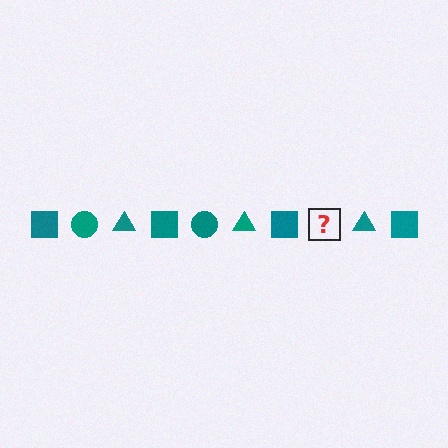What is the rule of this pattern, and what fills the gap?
The rule is that the pattern cycles through square, circle, triangle shapes in teal. The gap should be filled with a teal circle.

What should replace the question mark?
The question mark should be replaced with a teal circle.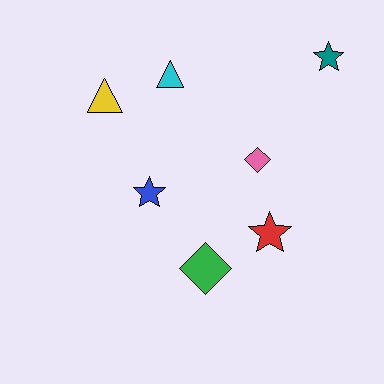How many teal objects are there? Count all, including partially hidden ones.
There is 1 teal object.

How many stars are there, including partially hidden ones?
There are 3 stars.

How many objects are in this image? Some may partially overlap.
There are 7 objects.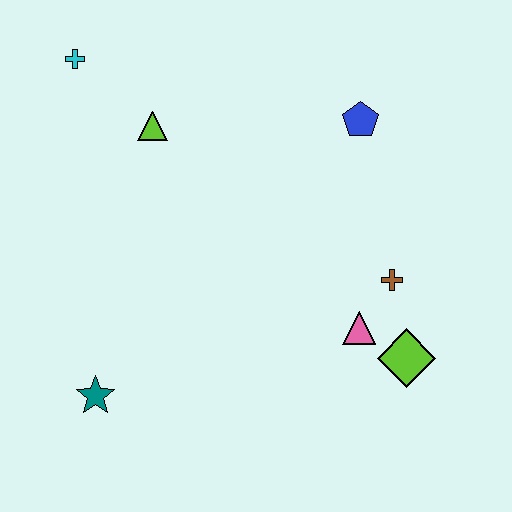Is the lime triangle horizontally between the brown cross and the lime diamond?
No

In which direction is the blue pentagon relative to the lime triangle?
The blue pentagon is to the right of the lime triangle.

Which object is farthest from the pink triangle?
The cyan cross is farthest from the pink triangle.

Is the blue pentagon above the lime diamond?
Yes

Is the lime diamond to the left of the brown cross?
No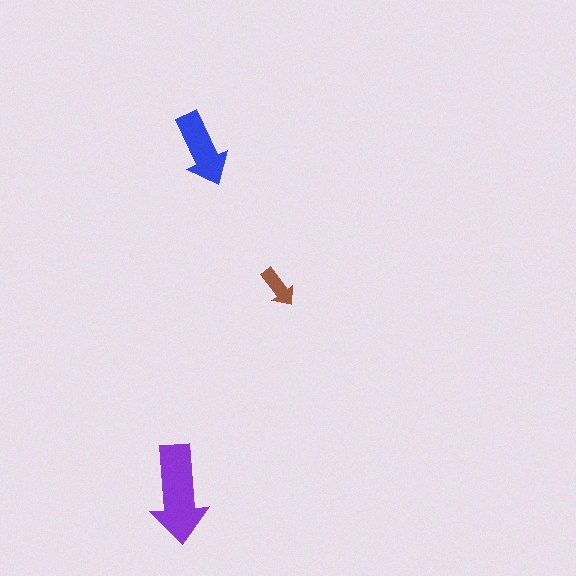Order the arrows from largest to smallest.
the purple one, the blue one, the brown one.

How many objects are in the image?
There are 3 objects in the image.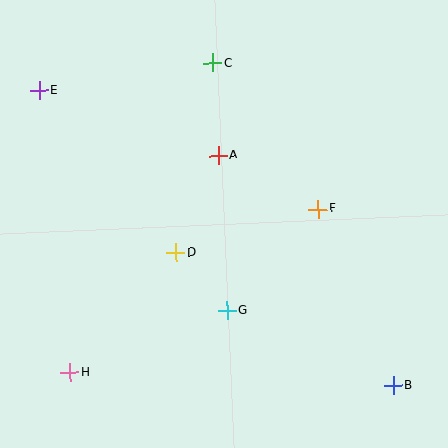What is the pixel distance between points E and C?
The distance between E and C is 176 pixels.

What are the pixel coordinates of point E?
Point E is at (39, 90).